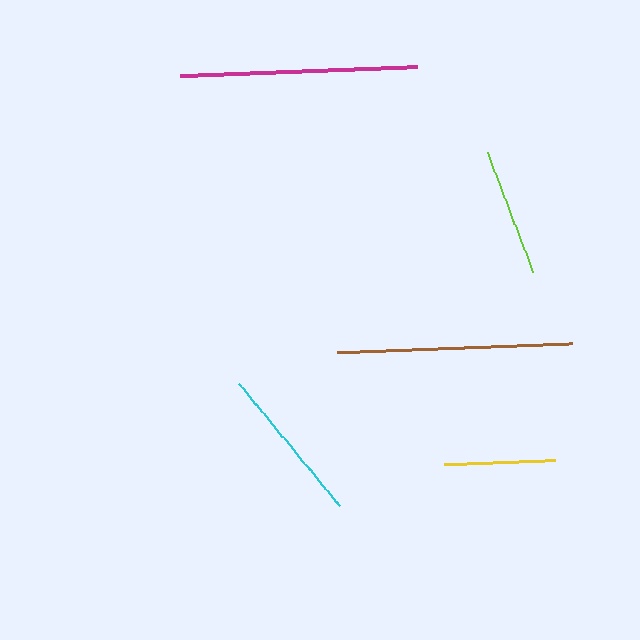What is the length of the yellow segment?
The yellow segment is approximately 111 pixels long.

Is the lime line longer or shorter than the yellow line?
The lime line is longer than the yellow line.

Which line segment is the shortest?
The yellow line is the shortest at approximately 111 pixels.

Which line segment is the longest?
The magenta line is the longest at approximately 238 pixels.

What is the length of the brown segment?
The brown segment is approximately 235 pixels long.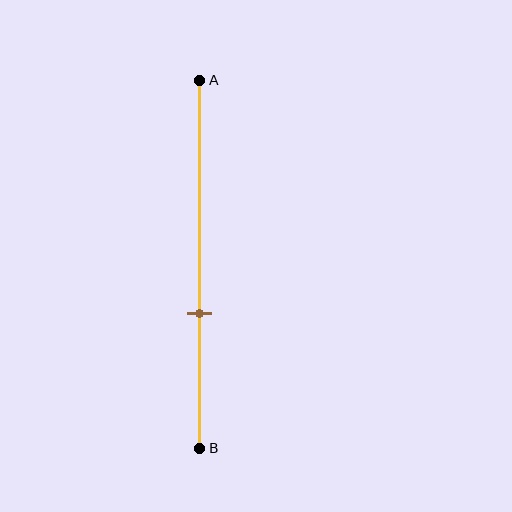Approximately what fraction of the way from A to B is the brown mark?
The brown mark is approximately 65% of the way from A to B.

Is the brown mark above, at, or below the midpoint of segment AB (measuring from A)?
The brown mark is below the midpoint of segment AB.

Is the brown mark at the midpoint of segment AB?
No, the mark is at about 65% from A, not at the 50% midpoint.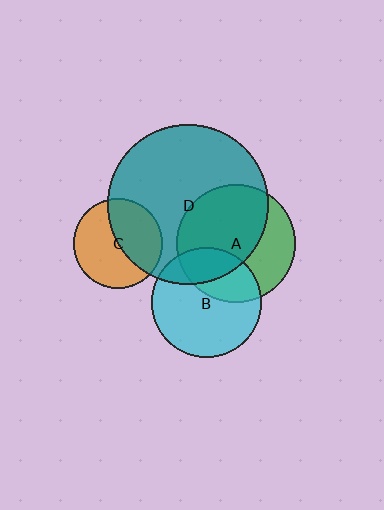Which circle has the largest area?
Circle D (teal).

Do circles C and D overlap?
Yes.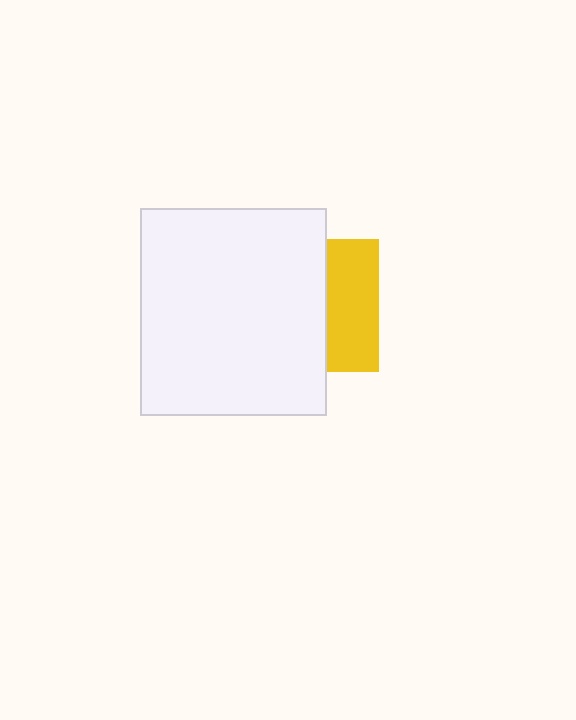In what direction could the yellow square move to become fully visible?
The yellow square could move right. That would shift it out from behind the white rectangle entirely.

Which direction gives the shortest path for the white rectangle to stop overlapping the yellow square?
Moving left gives the shortest separation.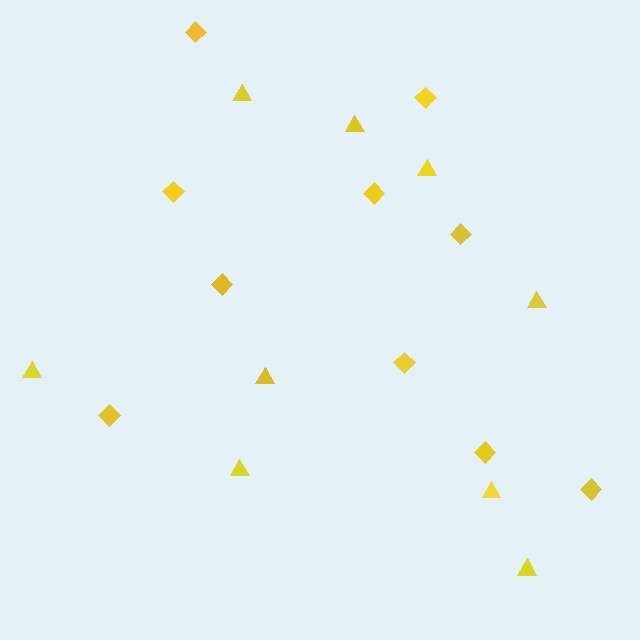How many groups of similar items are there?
There are 2 groups: one group of diamonds (10) and one group of triangles (9).